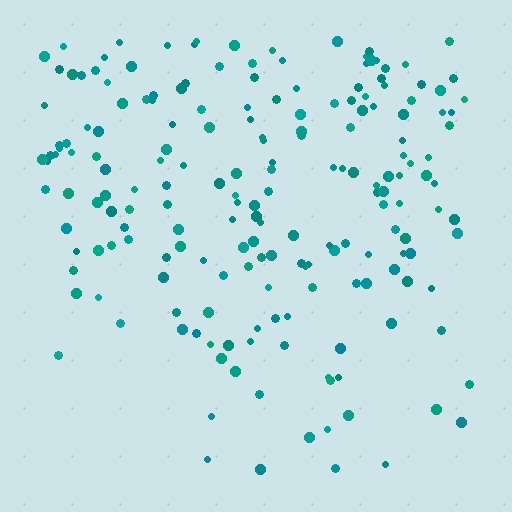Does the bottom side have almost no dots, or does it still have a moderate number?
Still a moderate number, just noticeably fewer than the top.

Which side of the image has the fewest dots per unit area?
The bottom.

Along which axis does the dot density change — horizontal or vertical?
Vertical.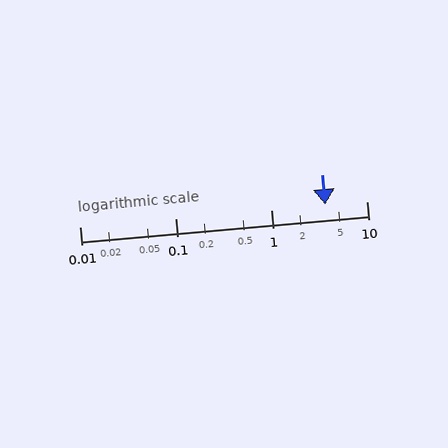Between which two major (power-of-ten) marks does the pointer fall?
The pointer is between 1 and 10.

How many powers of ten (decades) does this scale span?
The scale spans 3 decades, from 0.01 to 10.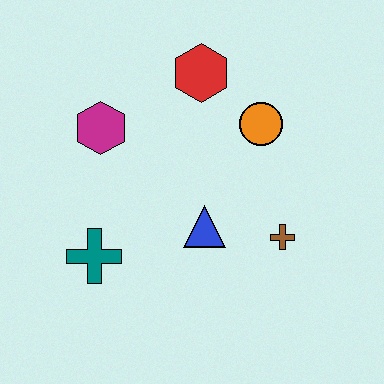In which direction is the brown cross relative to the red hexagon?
The brown cross is below the red hexagon.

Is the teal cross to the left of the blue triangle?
Yes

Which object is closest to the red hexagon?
The orange circle is closest to the red hexagon.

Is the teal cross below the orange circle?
Yes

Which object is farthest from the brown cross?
The magenta hexagon is farthest from the brown cross.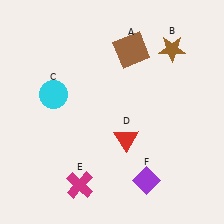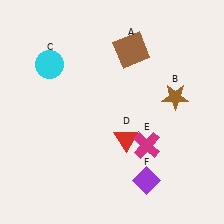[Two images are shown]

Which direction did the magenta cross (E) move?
The magenta cross (E) moved right.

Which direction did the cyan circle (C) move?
The cyan circle (C) moved up.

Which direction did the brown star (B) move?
The brown star (B) moved down.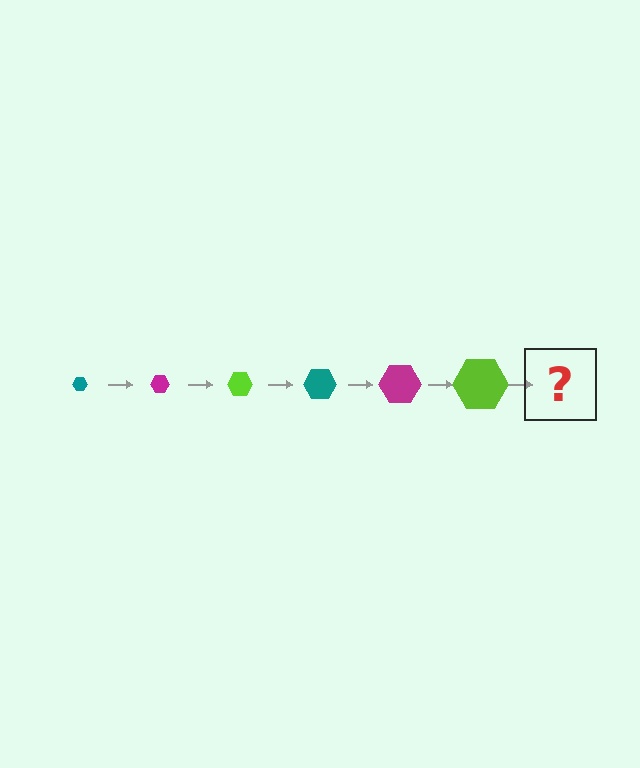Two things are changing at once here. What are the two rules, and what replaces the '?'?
The two rules are that the hexagon grows larger each step and the color cycles through teal, magenta, and lime. The '?' should be a teal hexagon, larger than the previous one.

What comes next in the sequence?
The next element should be a teal hexagon, larger than the previous one.